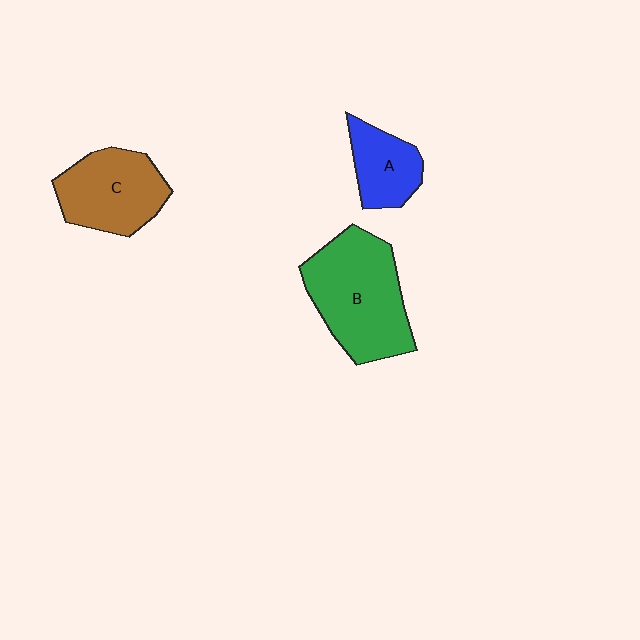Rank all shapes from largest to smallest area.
From largest to smallest: B (green), C (brown), A (blue).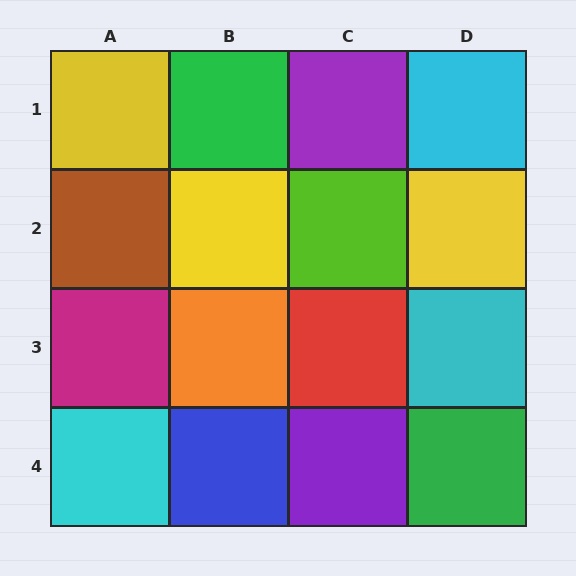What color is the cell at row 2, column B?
Yellow.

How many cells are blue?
1 cell is blue.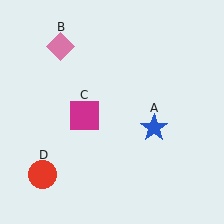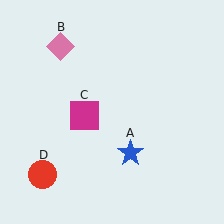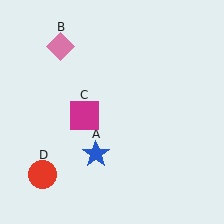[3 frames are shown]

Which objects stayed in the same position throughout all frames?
Pink diamond (object B) and magenta square (object C) and red circle (object D) remained stationary.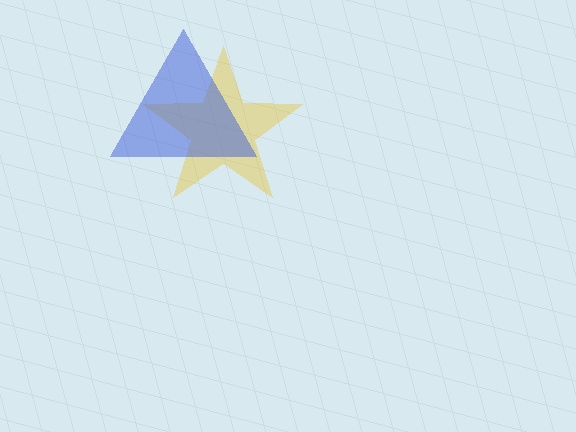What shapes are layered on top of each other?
The layered shapes are: a yellow star, a blue triangle.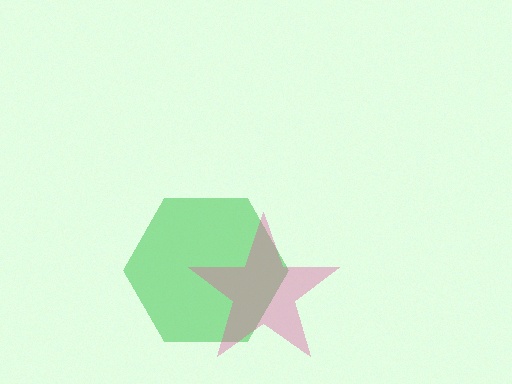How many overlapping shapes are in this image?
There are 2 overlapping shapes in the image.